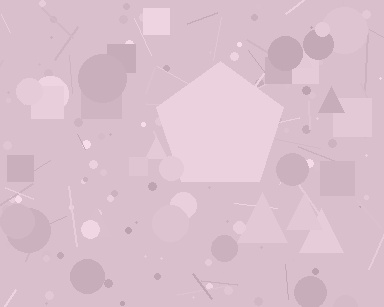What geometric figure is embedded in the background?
A pentagon is embedded in the background.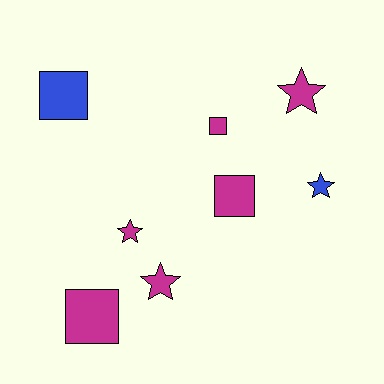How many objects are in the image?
There are 8 objects.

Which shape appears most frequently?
Star, with 4 objects.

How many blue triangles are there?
There are no blue triangles.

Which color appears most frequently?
Magenta, with 6 objects.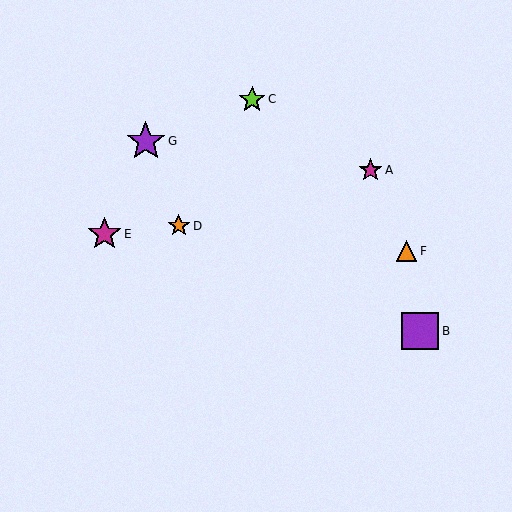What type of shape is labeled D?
Shape D is an orange star.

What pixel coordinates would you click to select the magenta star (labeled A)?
Click at (371, 170) to select the magenta star A.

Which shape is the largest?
The purple star (labeled G) is the largest.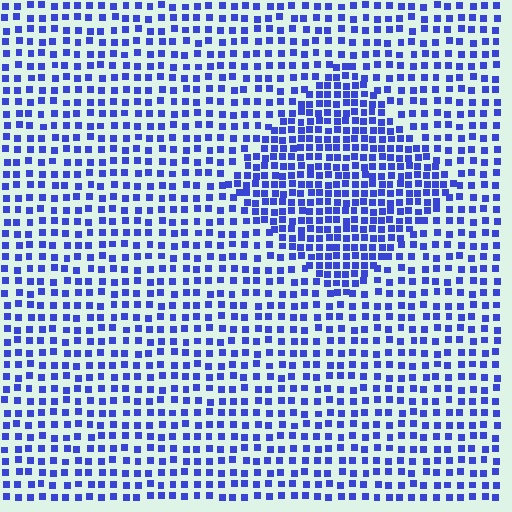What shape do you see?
I see a diamond.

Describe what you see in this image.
The image contains small blue elements arranged at two different densities. A diamond-shaped region is visible where the elements are more densely packed than the surrounding area.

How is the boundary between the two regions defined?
The boundary is defined by a change in element density (approximately 1.8x ratio). All elements are the same color, size, and shape.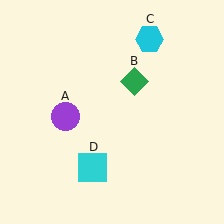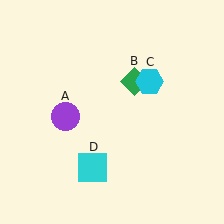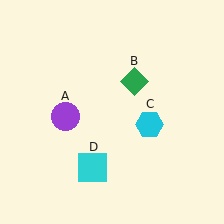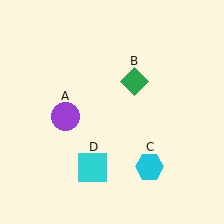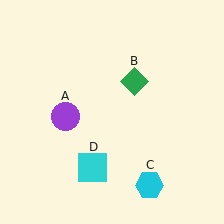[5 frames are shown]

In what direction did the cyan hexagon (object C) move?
The cyan hexagon (object C) moved down.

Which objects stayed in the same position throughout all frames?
Purple circle (object A) and green diamond (object B) and cyan square (object D) remained stationary.